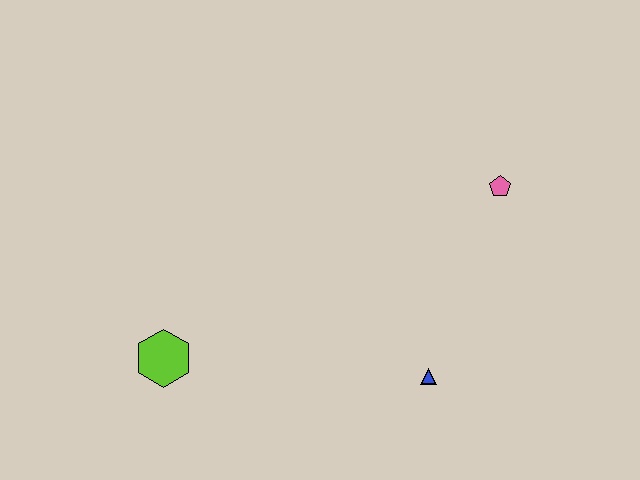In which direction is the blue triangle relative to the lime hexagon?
The blue triangle is to the right of the lime hexagon.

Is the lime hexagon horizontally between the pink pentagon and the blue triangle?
No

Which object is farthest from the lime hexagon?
The pink pentagon is farthest from the lime hexagon.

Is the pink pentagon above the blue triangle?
Yes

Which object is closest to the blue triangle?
The pink pentagon is closest to the blue triangle.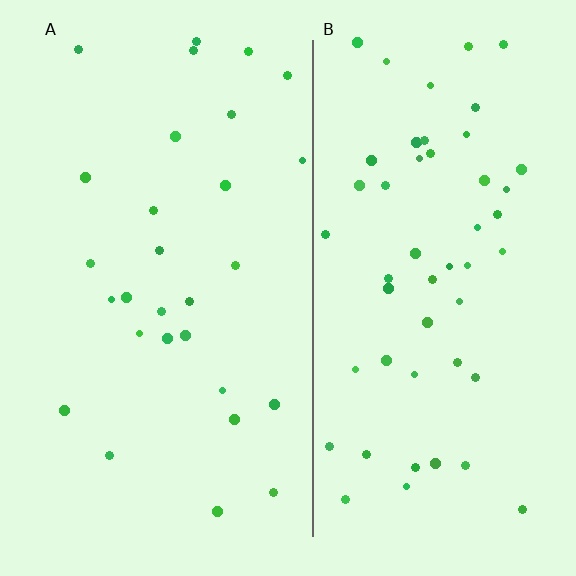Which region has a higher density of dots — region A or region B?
B (the right).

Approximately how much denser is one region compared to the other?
Approximately 1.8× — region B over region A.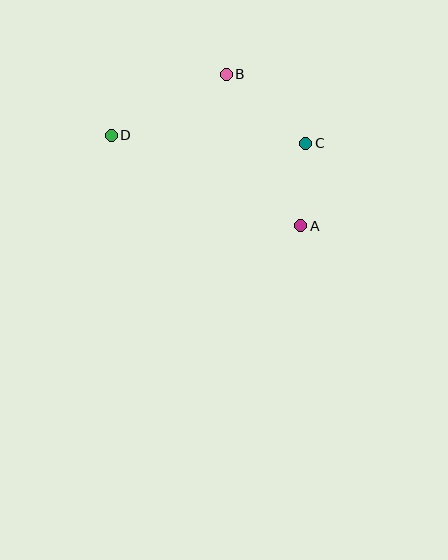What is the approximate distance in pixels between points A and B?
The distance between A and B is approximately 169 pixels.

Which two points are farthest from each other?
Points A and D are farthest from each other.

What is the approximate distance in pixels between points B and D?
The distance between B and D is approximately 130 pixels.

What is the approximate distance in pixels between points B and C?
The distance between B and C is approximately 105 pixels.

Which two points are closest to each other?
Points A and C are closest to each other.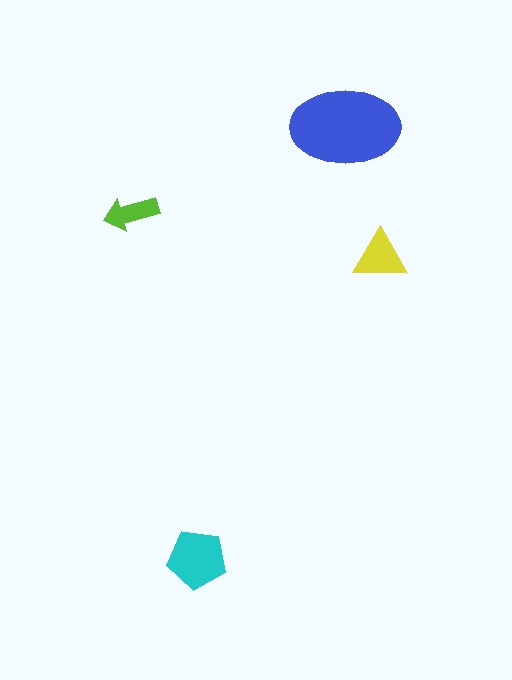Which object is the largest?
The blue ellipse.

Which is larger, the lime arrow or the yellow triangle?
The yellow triangle.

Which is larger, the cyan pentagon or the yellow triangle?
The cyan pentagon.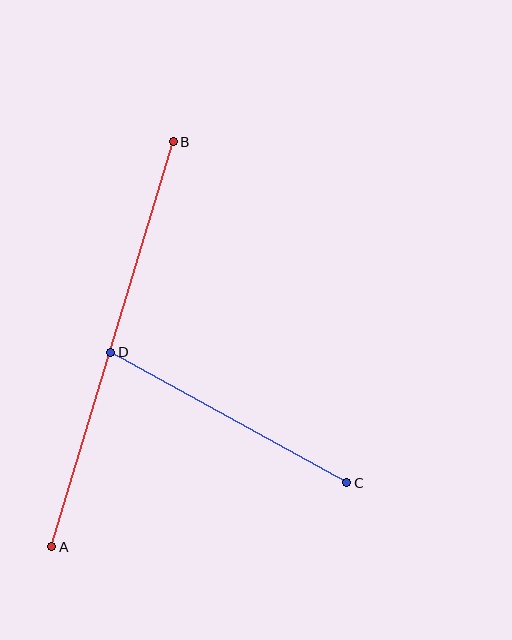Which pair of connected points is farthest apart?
Points A and B are farthest apart.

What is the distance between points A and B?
The distance is approximately 423 pixels.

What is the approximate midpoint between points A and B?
The midpoint is at approximately (112, 344) pixels.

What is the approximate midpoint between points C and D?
The midpoint is at approximately (229, 417) pixels.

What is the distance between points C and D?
The distance is approximately 270 pixels.